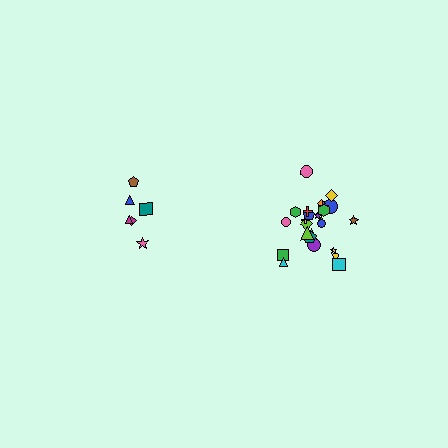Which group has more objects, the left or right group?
The right group.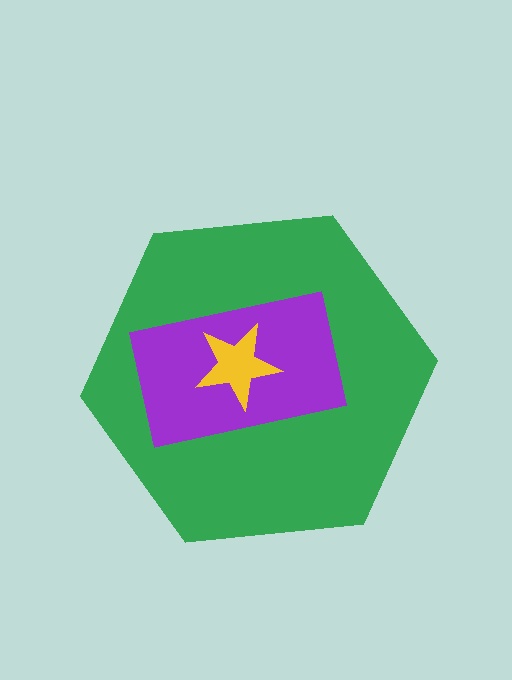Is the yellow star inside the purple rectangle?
Yes.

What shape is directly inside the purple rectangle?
The yellow star.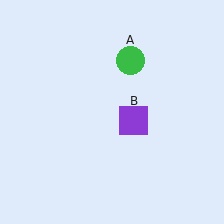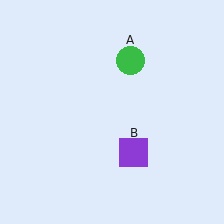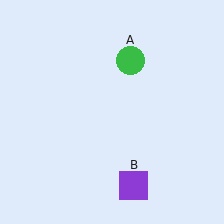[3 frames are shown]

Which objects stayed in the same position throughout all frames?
Green circle (object A) remained stationary.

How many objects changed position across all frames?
1 object changed position: purple square (object B).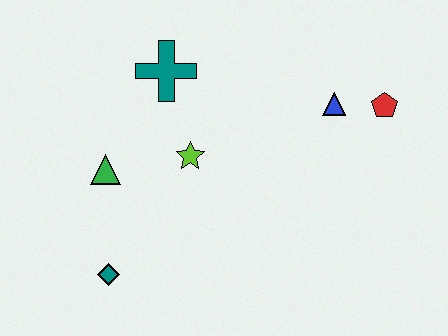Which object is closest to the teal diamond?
The green triangle is closest to the teal diamond.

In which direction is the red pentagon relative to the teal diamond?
The red pentagon is to the right of the teal diamond.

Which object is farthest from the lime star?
The red pentagon is farthest from the lime star.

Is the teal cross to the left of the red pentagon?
Yes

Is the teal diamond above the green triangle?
No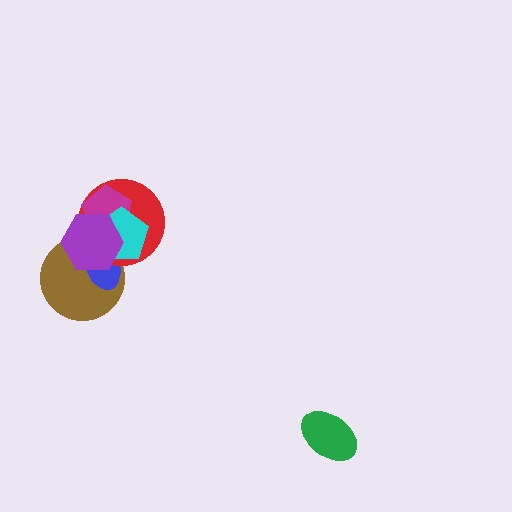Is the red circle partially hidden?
Yes, it is partially covered by another shape.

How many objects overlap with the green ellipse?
0 objects overlap with the green ellipse.